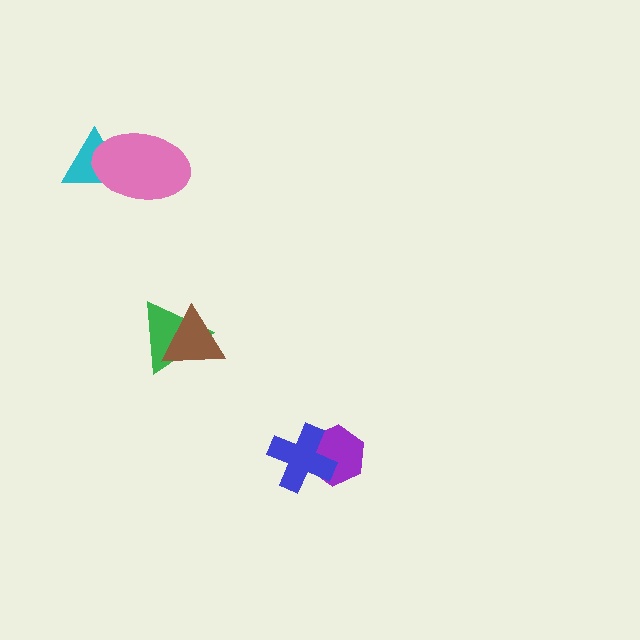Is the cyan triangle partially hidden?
Yes, it is partially covered by another shape.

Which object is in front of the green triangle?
The brown triangle is in front of the green triangle.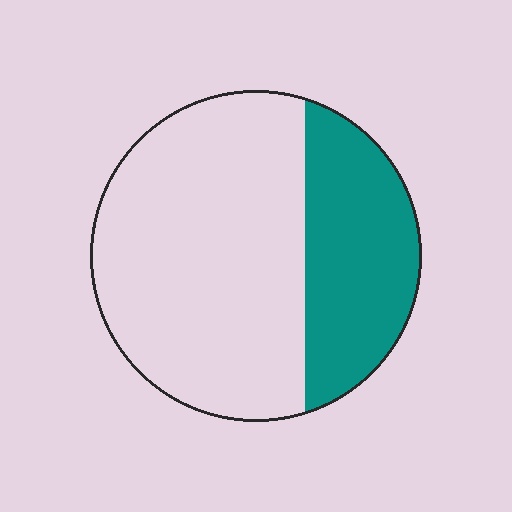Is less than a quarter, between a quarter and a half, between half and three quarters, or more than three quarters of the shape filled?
Between a quarter and a half.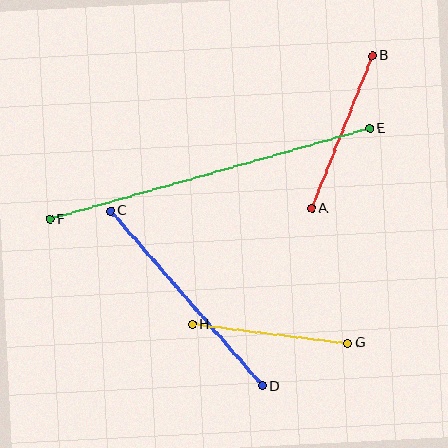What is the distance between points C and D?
The distance is approximately 232 pixels.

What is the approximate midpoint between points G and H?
The midpoint is at approximately (270, 334) pixels.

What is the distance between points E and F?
The distance is approximately 332 pixels.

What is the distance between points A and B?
The distance is approximately 164 pixels.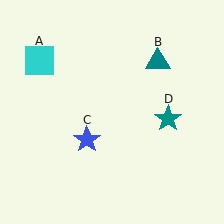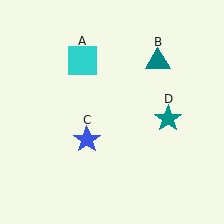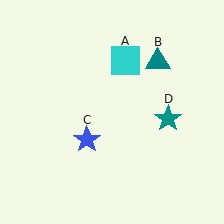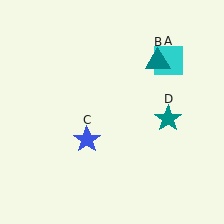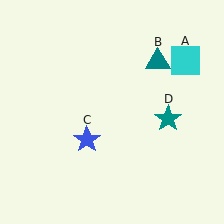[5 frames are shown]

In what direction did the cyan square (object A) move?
The cyan square (object A) moved right.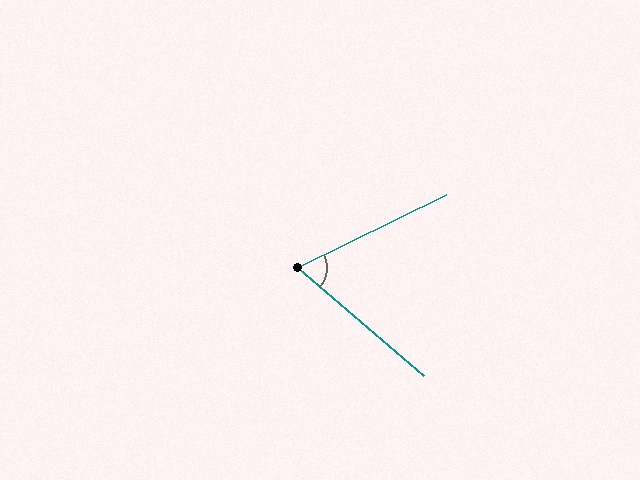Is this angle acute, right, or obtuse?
It is acute.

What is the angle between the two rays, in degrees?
Approximately 67 degrees.